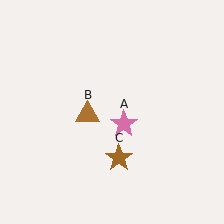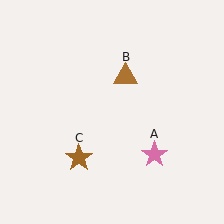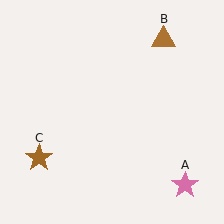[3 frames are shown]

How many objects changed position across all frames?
3 objects changed position: pink star (object A), brown triangle (object B), brown star (object C).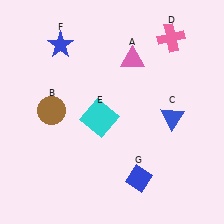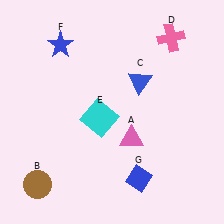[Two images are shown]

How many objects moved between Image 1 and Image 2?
3 objects moved between the two images.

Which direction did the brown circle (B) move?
The brown circle (B) moved down.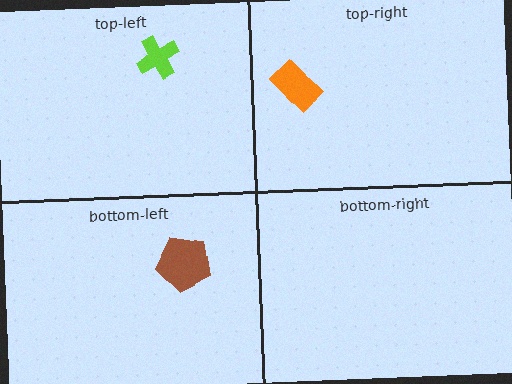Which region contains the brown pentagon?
The bottom-left region.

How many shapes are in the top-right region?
1.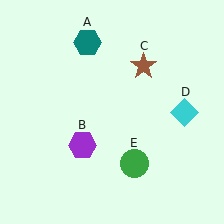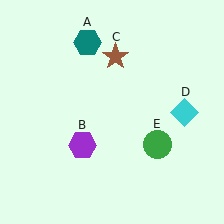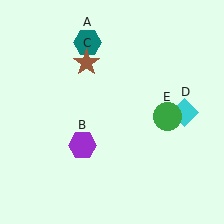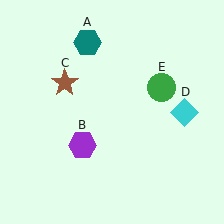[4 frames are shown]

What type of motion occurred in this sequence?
The brown star (object C), green circle (object E) rotated counterclockwise around the center of the scene.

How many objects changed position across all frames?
2 objects changed position: brown star (object C), green circle (object E).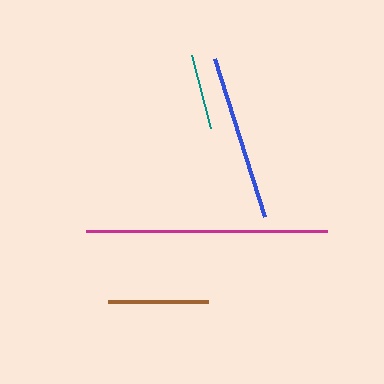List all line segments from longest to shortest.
From longest to shortest: magenta, blue, brown, teal.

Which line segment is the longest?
The magenta line is the longest at approximately 241 pixels.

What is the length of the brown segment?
The brown segment is approximately 100 pixels long.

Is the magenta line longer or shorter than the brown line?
The magenta line is longer than the brown line.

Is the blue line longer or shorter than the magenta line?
The magenta line is longer than the blue line.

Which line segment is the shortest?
The teal line is the shortest at approximately 76 pixels.